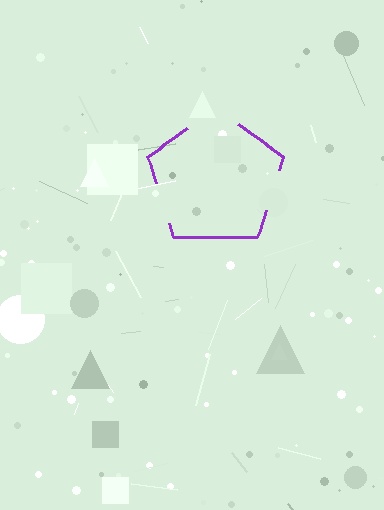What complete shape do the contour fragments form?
The contour fragments form a pentagon.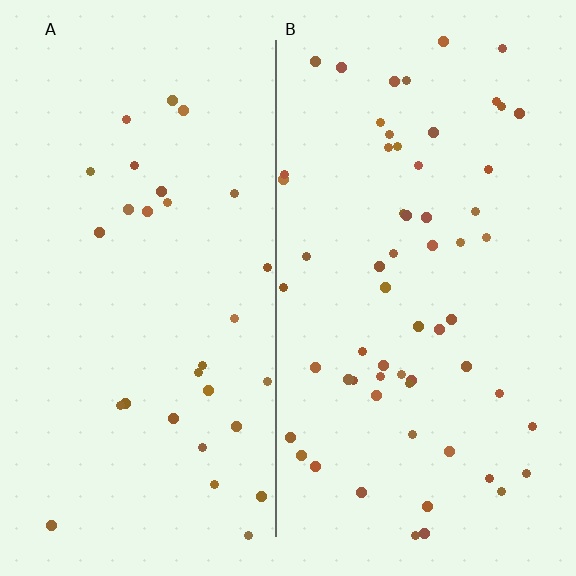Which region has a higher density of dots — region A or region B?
B (the right).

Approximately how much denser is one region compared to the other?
Approximately 2.0× — region B over region A.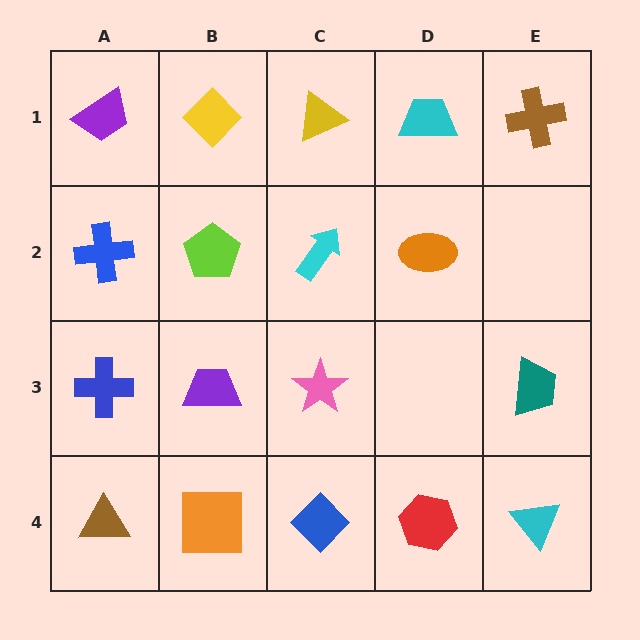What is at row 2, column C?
A cyan arrow.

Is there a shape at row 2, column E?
No, that cell is empty.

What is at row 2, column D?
An orange ellipse.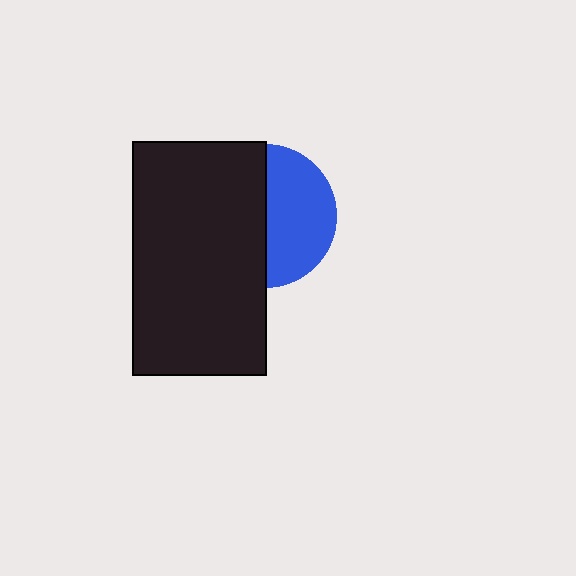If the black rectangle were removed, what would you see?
You would see the complete blue circle.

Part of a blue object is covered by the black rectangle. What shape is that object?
It is a circle.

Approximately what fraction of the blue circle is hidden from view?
Roughly 52% of the blue circle is hidden behind the black rectangle.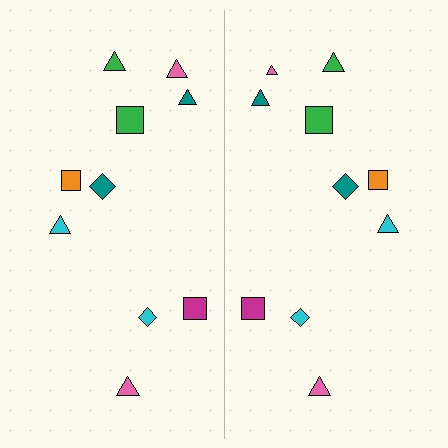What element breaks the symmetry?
The pink triangle on the right side has a different size than its mirror counterpart.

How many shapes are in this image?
There are 20 shapes in this image.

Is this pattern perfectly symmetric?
No, the pattern is not perfectly symmetric. The pink triangle on the right side has a different size than its mirror counterpart.